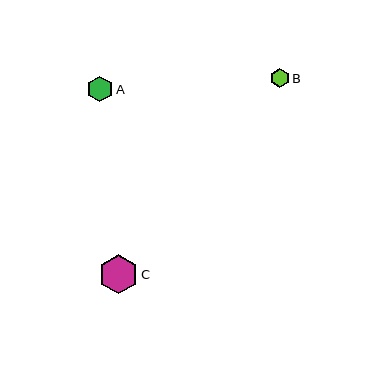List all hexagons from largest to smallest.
From largest to smallest: C, A, B.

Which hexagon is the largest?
Hexagon C is the largest with a size of approximately 39 pixels.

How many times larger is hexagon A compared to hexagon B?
Hexagon A is approximately 1.3 times the size of hexagon B.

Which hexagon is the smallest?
Hexagon B is the smallest with a size of approximately 19 pixels.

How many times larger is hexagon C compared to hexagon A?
Hexagon C is approximately 1.5 times the size of hexagon A.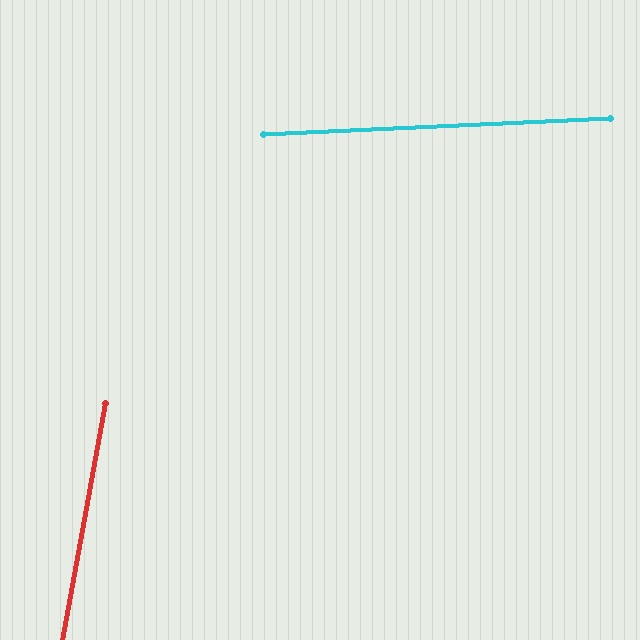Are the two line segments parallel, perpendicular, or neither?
Neither parallel nor perpendicular — they differ by about 77°.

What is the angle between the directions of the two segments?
Approximately 77 degrees.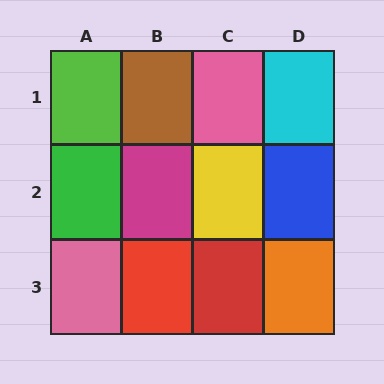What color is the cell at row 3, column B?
Red.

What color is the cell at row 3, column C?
Red.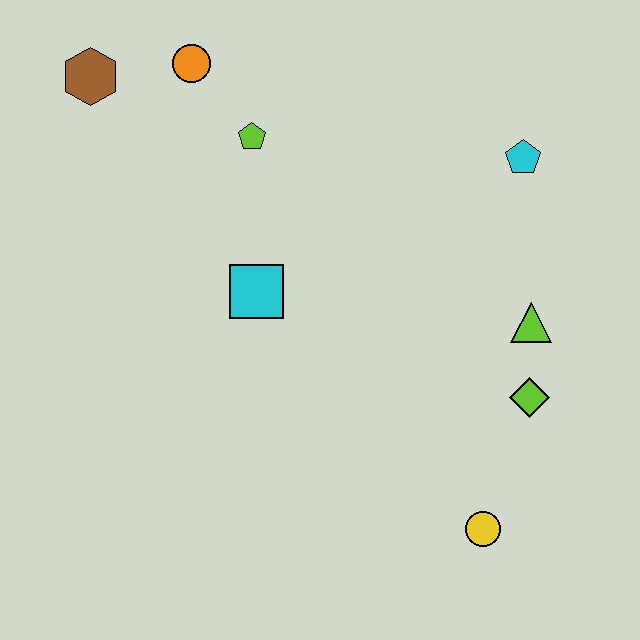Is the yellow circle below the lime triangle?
Yes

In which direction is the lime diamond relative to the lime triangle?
The lime diamond is below the lime triangle.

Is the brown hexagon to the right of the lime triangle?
No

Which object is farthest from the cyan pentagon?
The brown hexagon is farthest from the cyan pentagon.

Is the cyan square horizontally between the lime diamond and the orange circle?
Yes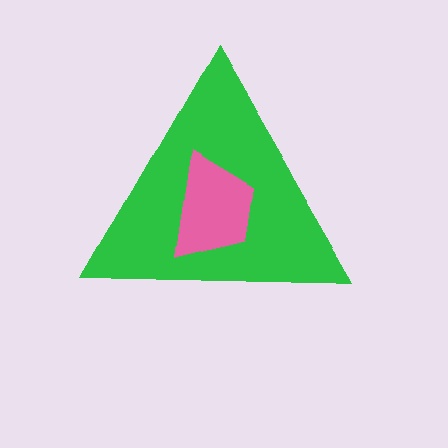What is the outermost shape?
The green triangle.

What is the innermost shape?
The pink trapezoid.